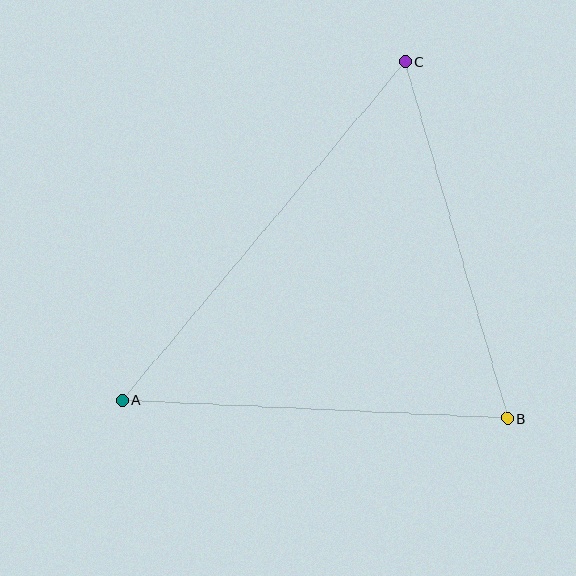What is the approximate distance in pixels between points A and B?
The distance between A and B is approximately 386 pixels.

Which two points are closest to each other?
Points B and C are closest to each other.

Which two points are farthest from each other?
Points A and C are farthest from each other.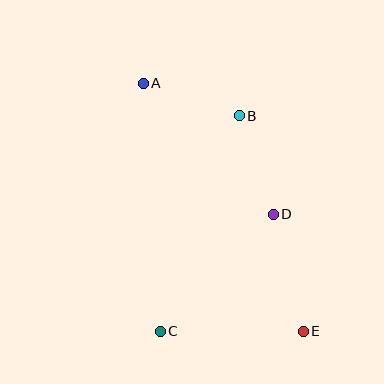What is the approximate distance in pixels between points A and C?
The distance between A and C is approximately 249 pixels.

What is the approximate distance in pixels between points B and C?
The distance between B and C is approximately 230 pixels.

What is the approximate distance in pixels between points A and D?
The distance between A and D is approximately 185 pixels.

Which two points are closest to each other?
Points A and B are closest to each other.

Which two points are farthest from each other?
Points A and E are farthest from each other.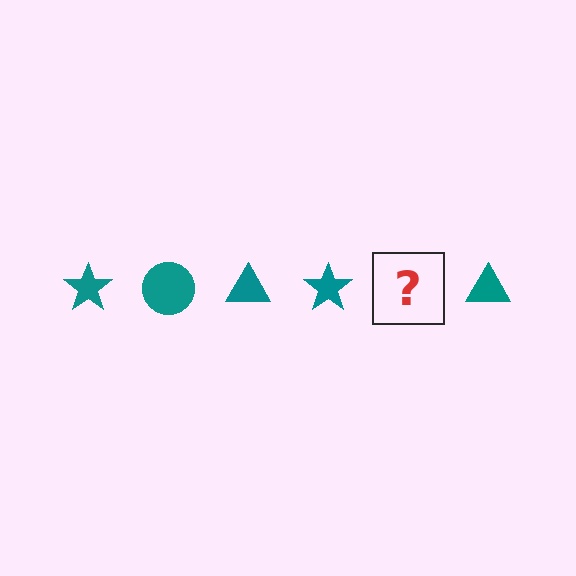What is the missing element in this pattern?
The missing element is a teal circle.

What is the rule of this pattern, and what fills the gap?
The rule is that the pattern cycles through star, circle, triangle shapes in teal. The gap should be filled with a teal circle.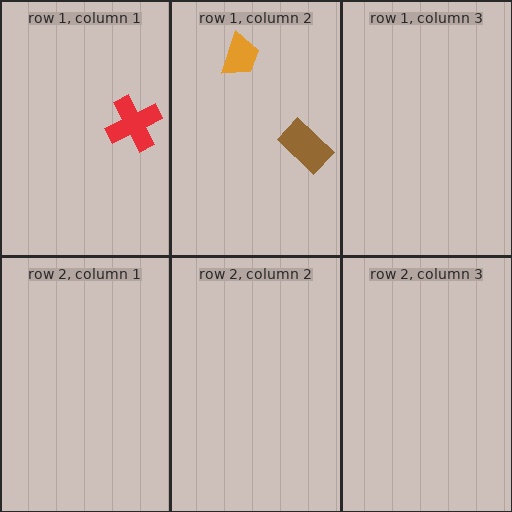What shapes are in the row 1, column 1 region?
The red cross.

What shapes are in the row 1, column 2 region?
The brown rectangle, the orange trapezoid.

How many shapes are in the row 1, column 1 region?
1.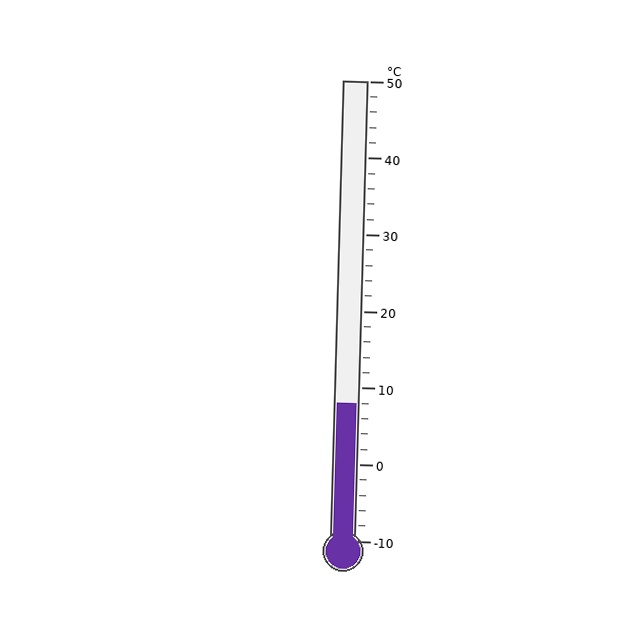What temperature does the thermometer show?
The thermometer shows approximately 8°C.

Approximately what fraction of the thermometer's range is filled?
The thermometer is filled to approximately 30% of its range.